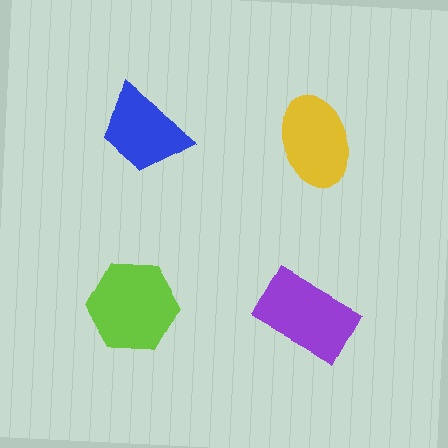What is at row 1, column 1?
A blue trapezoid.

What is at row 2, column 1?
A lime hexagon.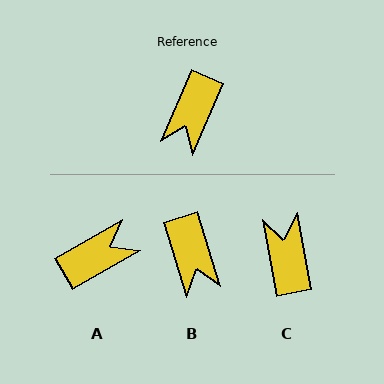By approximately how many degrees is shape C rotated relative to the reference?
Approximately 146 degrees clockwise.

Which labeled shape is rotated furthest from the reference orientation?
C, about 146 degrees away.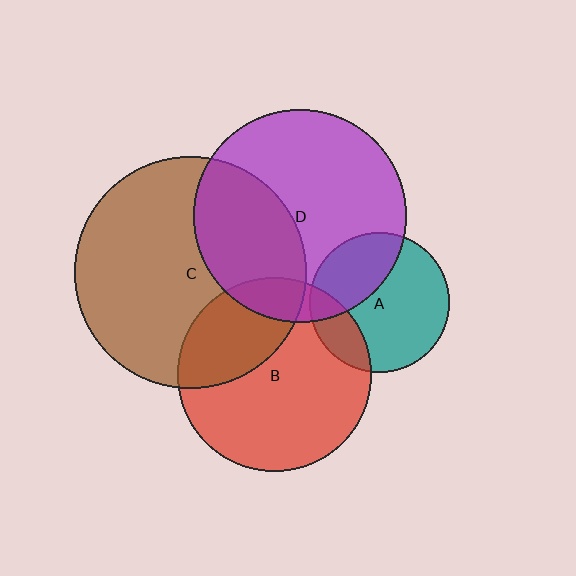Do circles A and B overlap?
Yes.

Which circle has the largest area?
Circle C (brown).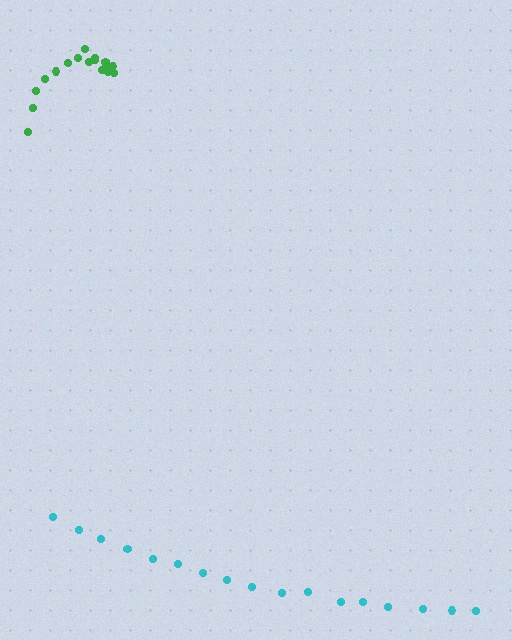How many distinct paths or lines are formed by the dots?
There are 2 distinct paths.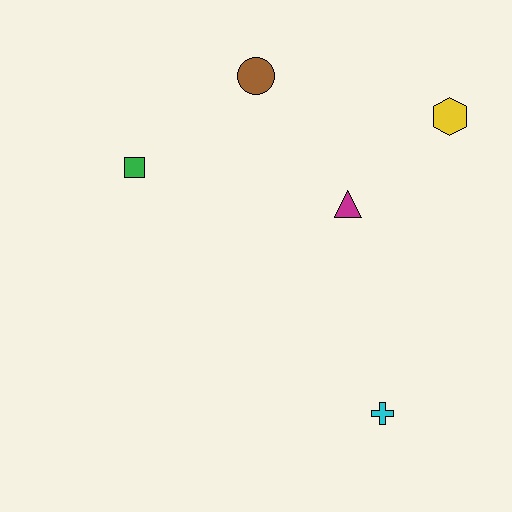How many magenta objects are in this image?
There is 1 magenta object.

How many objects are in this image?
There are 5 objects.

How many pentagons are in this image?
There are no pentagons.